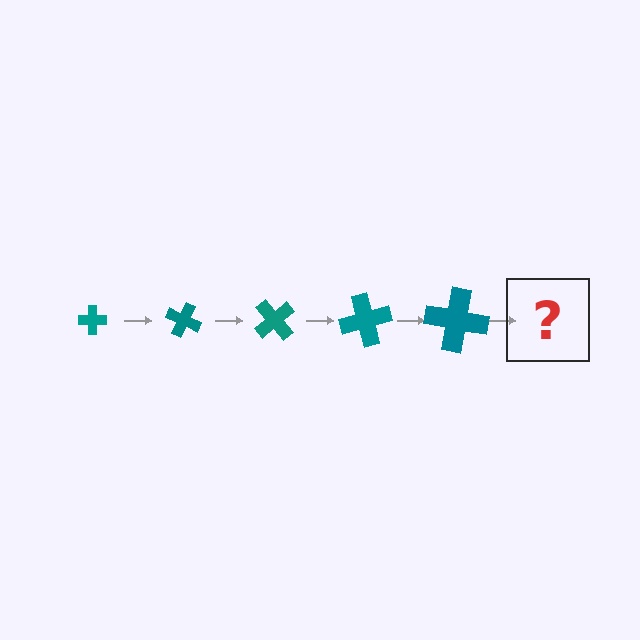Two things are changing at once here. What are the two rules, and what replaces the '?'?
The two rules are that the cross grows larger each step and it rotates 25 degrees each step. The '?' should be a cross, larger than the previous one and rotated 125 degrees from the start.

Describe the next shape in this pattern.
It should be a cross, larger than the previous one and rotated 125 degrees from the start.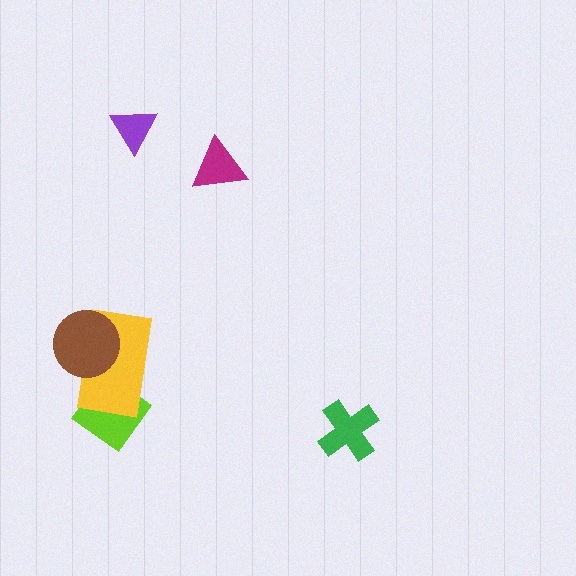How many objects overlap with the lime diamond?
1 object overlaps with the lime diamond.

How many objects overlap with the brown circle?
1 object overlaps with the brown circle.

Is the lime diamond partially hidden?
Yes, it is partially covered by another shape.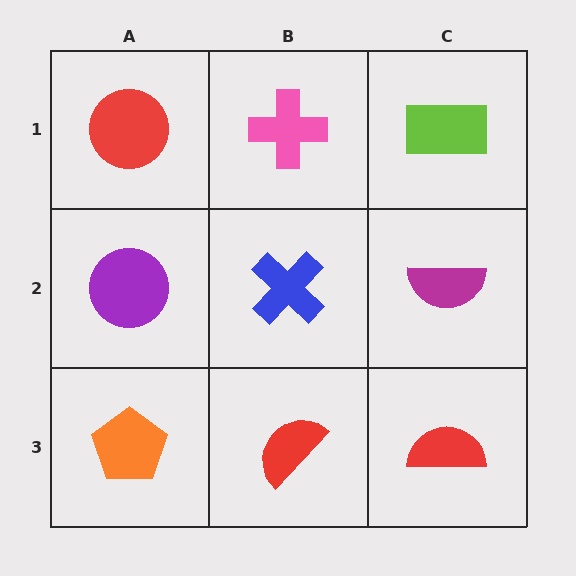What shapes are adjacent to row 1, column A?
A purple circle (row 2, column A), a pink cross (row 1, column B).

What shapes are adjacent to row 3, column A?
A purple circle (row 2, column A), a red semicircle (row 3, column B).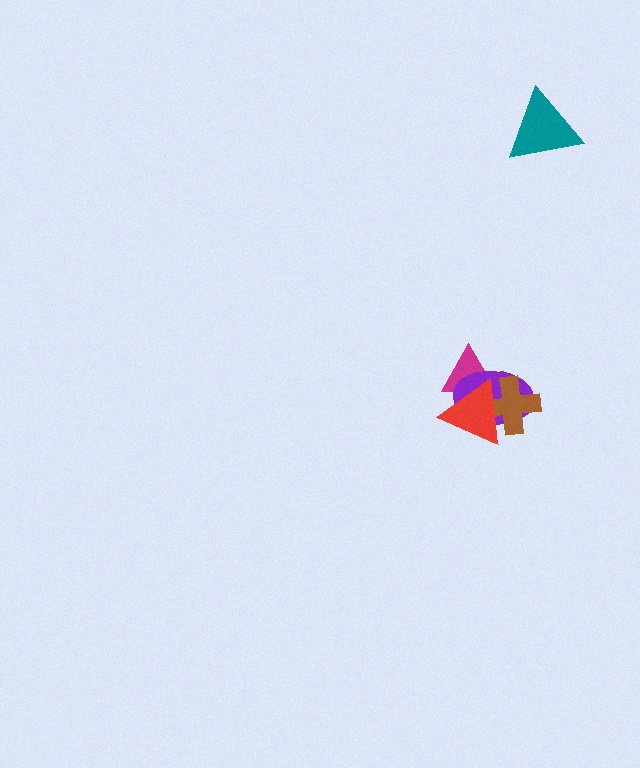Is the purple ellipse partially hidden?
Yes, it is partially covered by another shape.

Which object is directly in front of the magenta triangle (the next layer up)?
The purple ellipse is directly in front of the magenta triangle.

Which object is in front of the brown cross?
The red triangle is in front of the brown cross.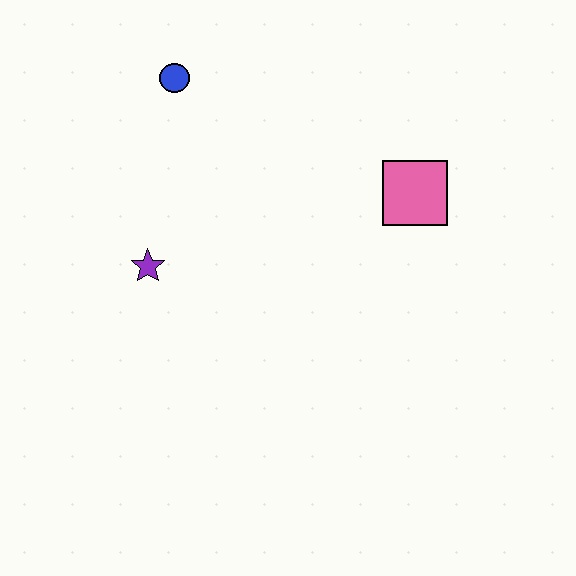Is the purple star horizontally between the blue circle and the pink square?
No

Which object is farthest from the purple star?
The pink square is farthest from the purple star.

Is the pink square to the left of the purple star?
No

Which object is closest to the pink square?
The blue circle is closest to the pink square.